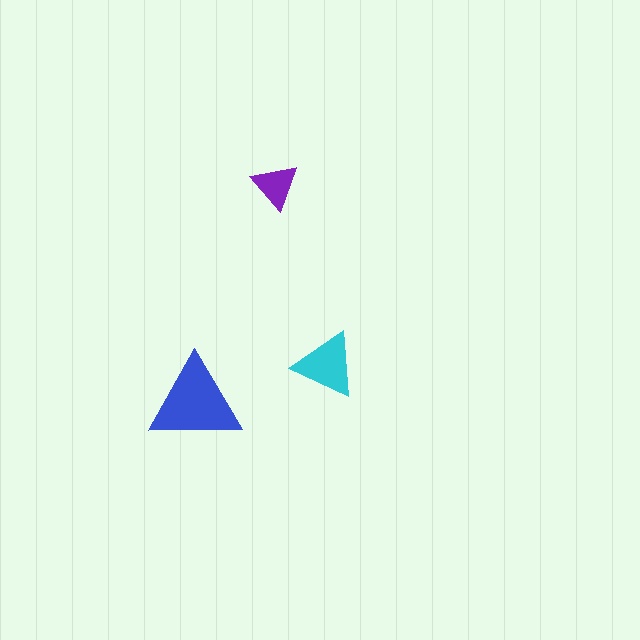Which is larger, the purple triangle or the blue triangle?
The blue one.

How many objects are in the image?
There are 3 objects in the image.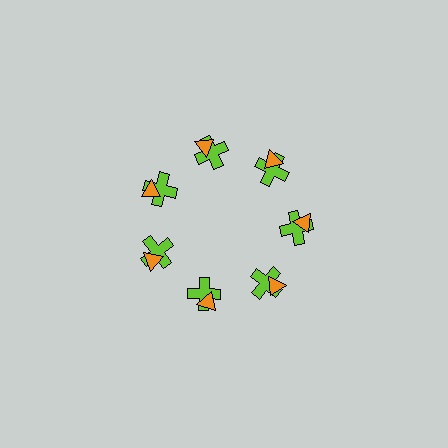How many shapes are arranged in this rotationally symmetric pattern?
There are 14 shapes, arranged in 7 groups of 2.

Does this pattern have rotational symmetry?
Yes, this pattern has 7-fold rotational symmetry. It looks the same after rotating 51 degrees around the center.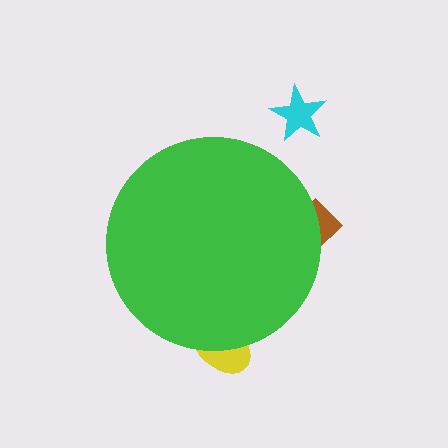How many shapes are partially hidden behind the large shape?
2 shapes are partially hidden.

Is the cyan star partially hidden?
No, the cyan star is fully visible.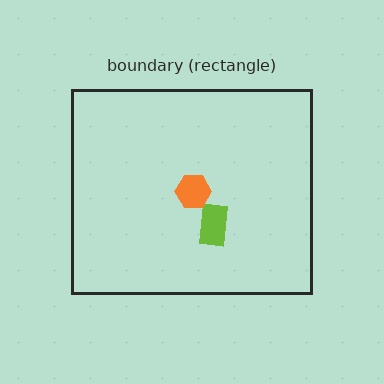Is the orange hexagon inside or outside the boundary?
Inside.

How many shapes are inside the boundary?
2 inside, 0 outside.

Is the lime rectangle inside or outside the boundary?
Inside.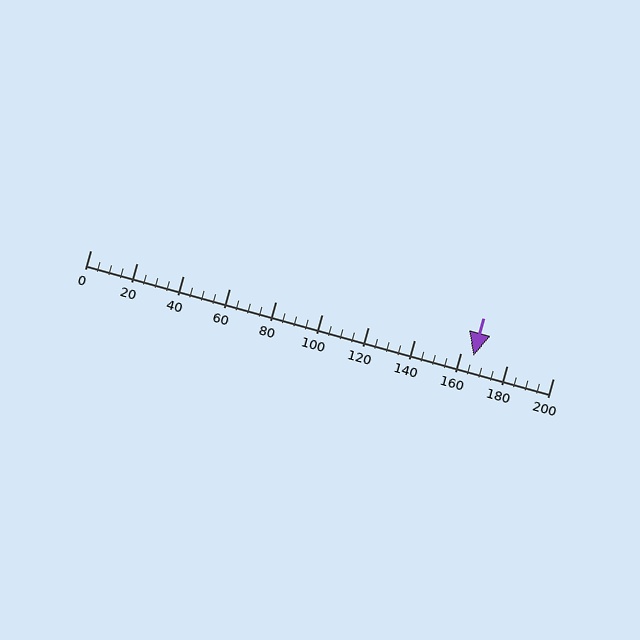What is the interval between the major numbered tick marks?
The major tick marks are spaced 20 units apart.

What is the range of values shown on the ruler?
The ruler shows values from 0 to 200.